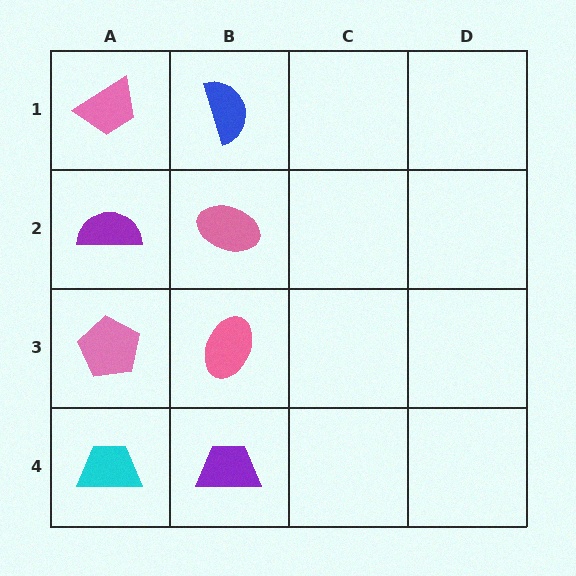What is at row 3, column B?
A pink ellipse.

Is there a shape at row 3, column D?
No, that cell is empty.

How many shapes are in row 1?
2 shapes.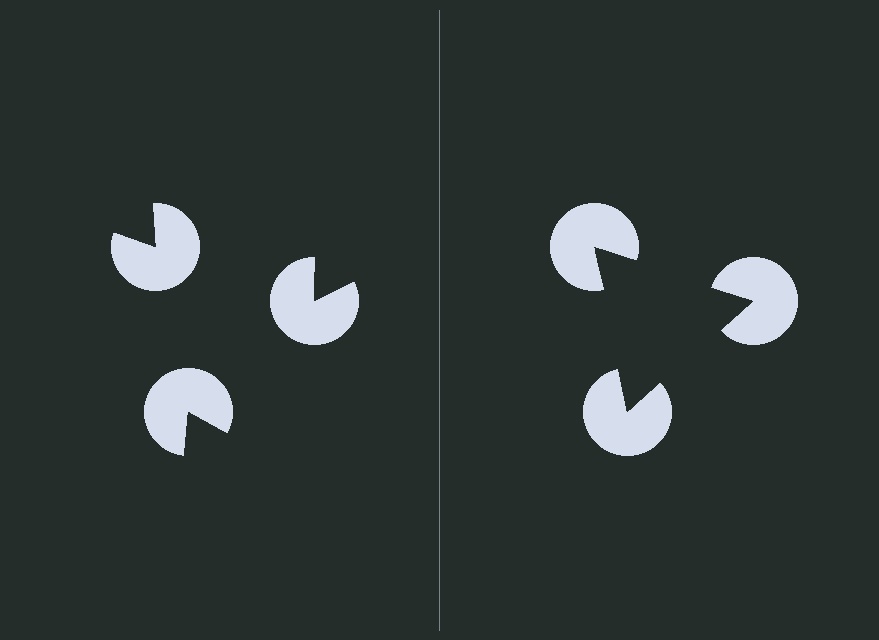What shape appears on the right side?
An illusory triangle.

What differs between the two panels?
The pac-man discs are positioned identically on both sides; only the wedge orientations differ. On the right they align to a triangle; on the left they are misaligned.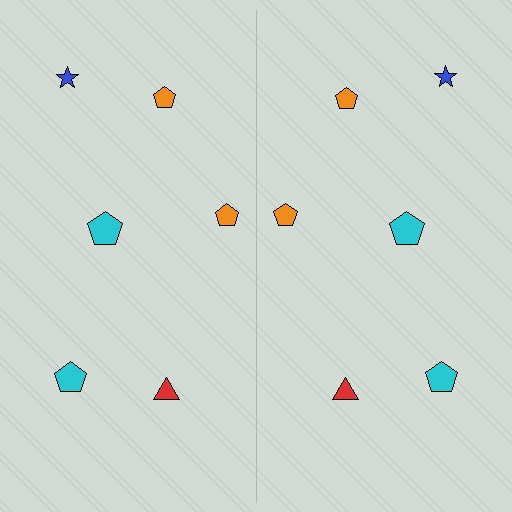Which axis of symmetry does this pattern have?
The pattern has a vertical axis of symmetry running through the center of the image.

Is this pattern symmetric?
Yes, this pattern has bilateral (reflection) symmetry.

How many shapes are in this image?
There are 12 shapes in this image.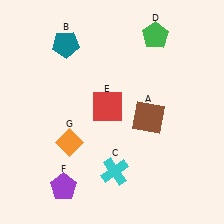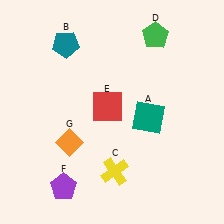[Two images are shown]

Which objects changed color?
A changed from brown to teal. C changed from cyan to yellow.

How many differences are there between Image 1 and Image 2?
There are 2 differences between the two images.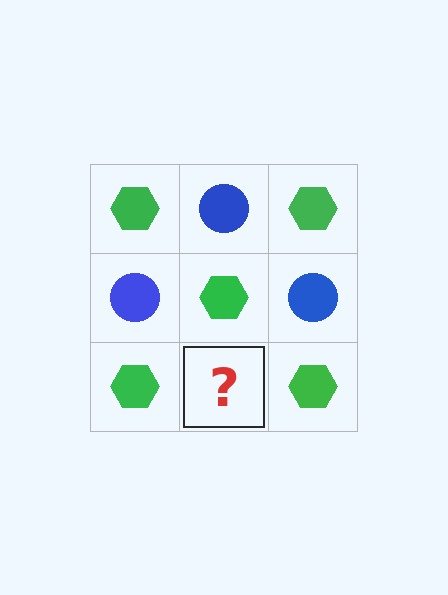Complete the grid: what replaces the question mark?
The question mark should be replaced with a blue circle.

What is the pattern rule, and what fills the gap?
The rule is that it alternates green hexagon and blue circle in a checkerboard pattern. The gap should be filled with a blue circle.